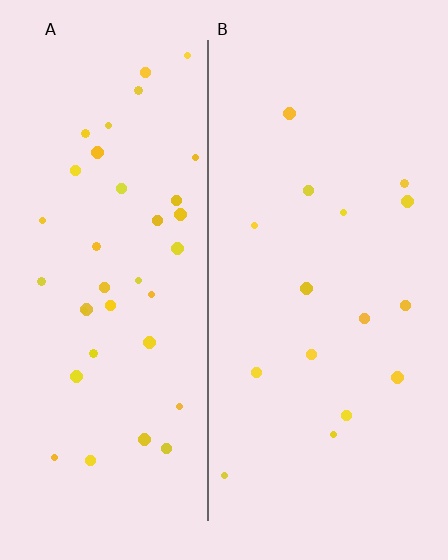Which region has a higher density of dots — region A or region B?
A (the left).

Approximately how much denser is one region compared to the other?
Approximately 2.4× — region A over region B.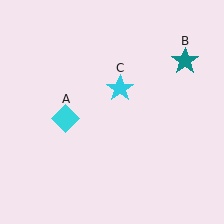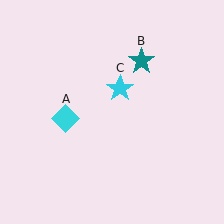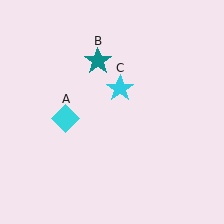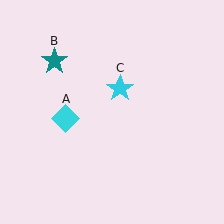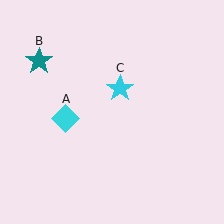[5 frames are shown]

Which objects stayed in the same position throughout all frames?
Cyan diamond (object A) and cyan star (object C) remained stationary.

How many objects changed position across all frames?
1 object changed position: teal star (object B).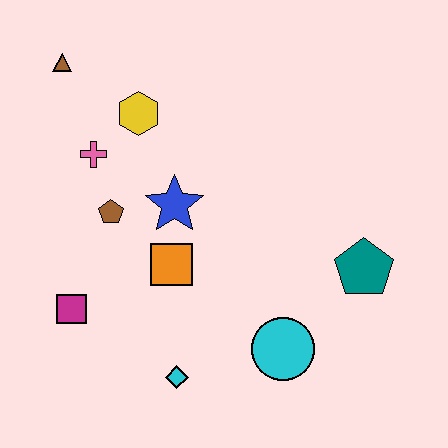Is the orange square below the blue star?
Yes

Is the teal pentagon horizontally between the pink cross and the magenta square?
No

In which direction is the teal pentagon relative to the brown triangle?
The teal pentagon is to the right of the brown triangle.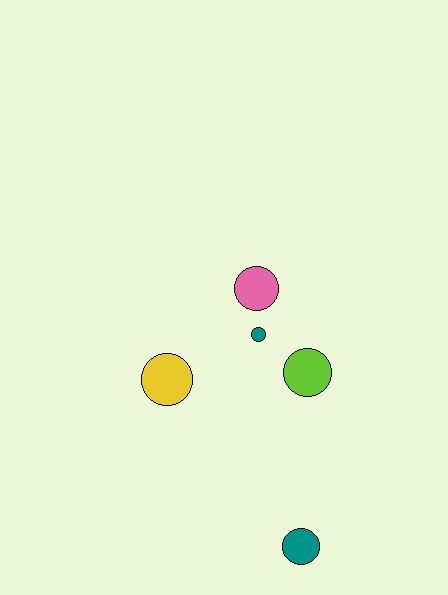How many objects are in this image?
There are 5 objects.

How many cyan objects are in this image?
There are no cyan objects.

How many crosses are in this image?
There are no crosses.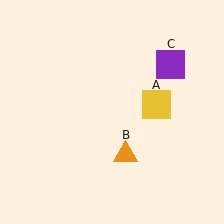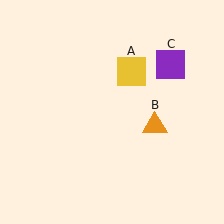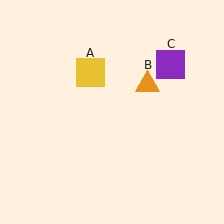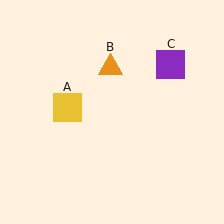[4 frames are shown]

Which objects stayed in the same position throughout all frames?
Purple square (object C) remained stationary.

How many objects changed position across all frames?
2 objects changed position: yellow square (object A), orange triangle (object B).